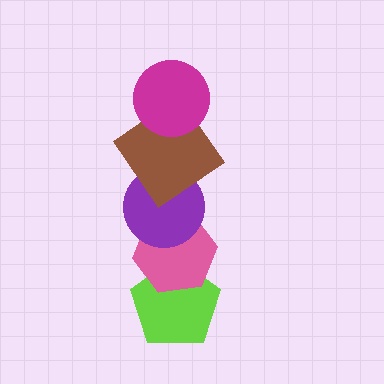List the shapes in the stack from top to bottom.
From top to bottom: the magenta circle, the brown diamond, the purple circle, the pink hexagon, the lime pentagon.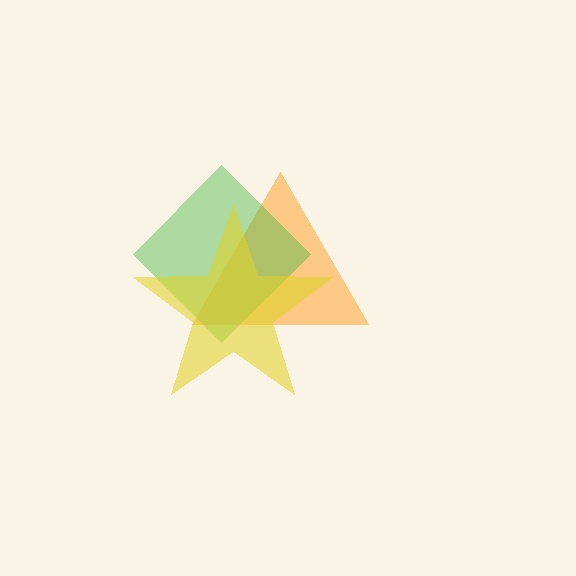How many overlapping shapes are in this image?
There are 3 overlapping shapes in the image.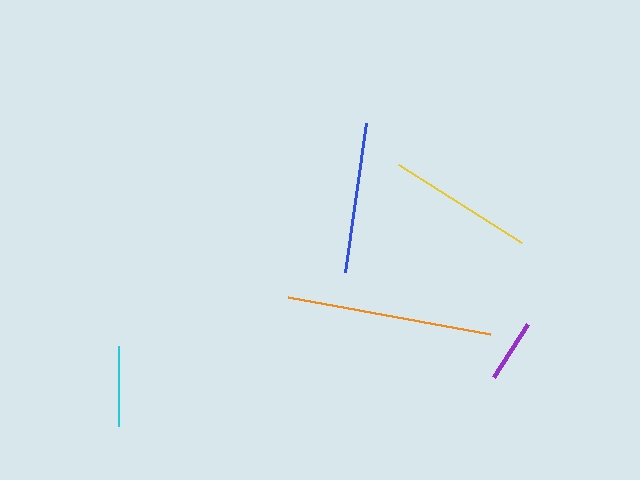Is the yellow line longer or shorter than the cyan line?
The yellow line is longer than the cyan line.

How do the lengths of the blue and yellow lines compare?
The blue and yellow lines are approximately the same length.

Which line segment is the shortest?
The purple line is the shortest at approximately 64 pixels.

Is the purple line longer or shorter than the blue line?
The blue line is longer than the purple line.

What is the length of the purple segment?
The purple segment is approximately 64 pixels long.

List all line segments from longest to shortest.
From longest to shortest: orange, blue, yellow, cyan, purple.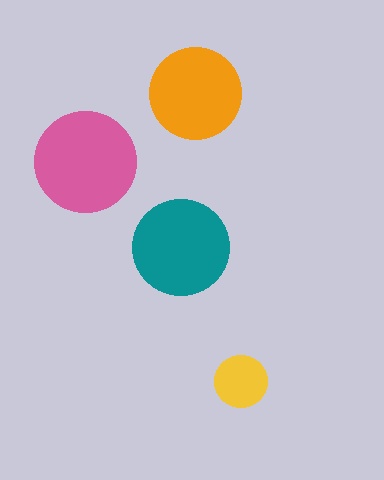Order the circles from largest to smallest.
the pink one, the teal one, the orange one, the yellow one.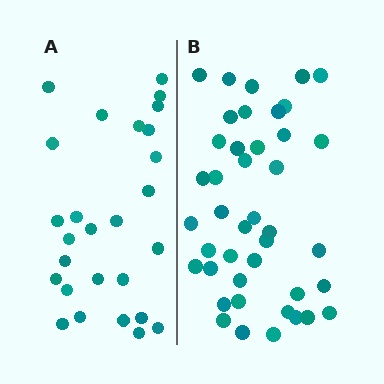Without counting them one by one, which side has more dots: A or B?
Region B (the right region) has more dots.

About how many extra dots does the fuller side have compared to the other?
Region B has approximately 15 more dots than region A.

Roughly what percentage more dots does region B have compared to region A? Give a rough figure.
About 55% more.